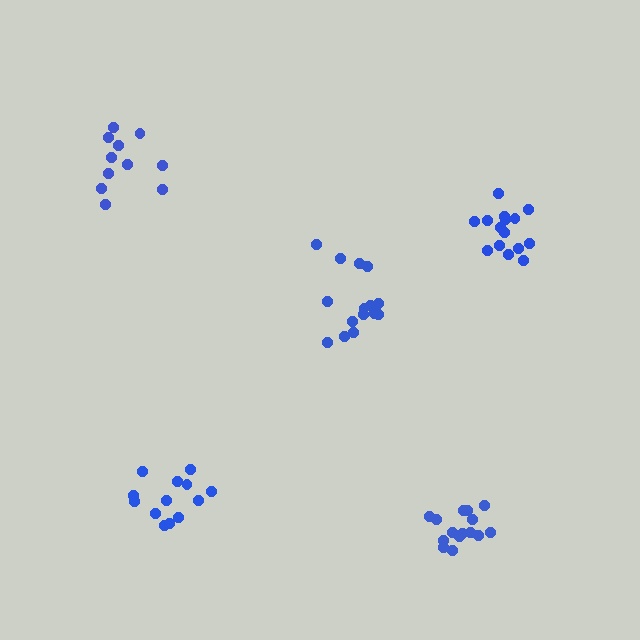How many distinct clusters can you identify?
There are 5 distinct clusters.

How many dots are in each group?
Group 1: 13 dots, Group 2: 15 dots, Group 3: 11 dots, Group 4: 15 dots, Group 5: 15 dots (69 total).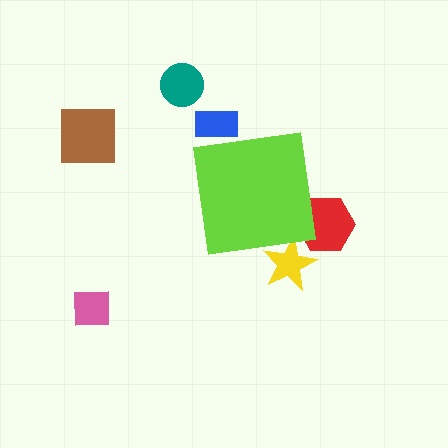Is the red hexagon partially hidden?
Yes, the red hexagon is partially hidden behind the lime square.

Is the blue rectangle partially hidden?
Yes, the blue rectangle is partially hidden behind the lime square.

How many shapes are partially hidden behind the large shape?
3 shapes are partially hidden.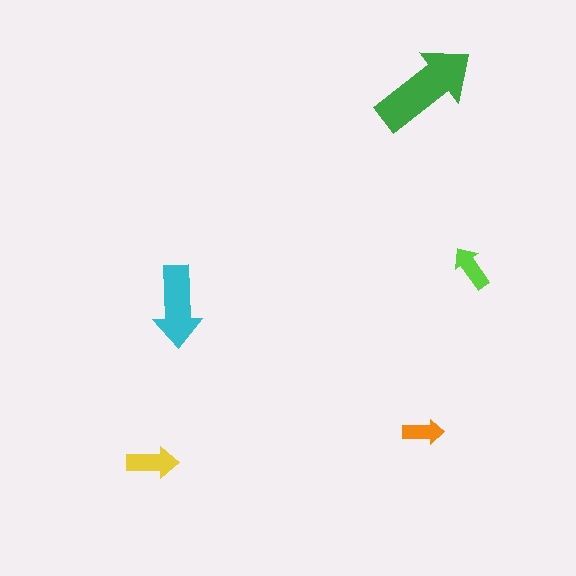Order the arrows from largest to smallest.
the green one, the cyan one, the yellow one, the lime one, the orange one.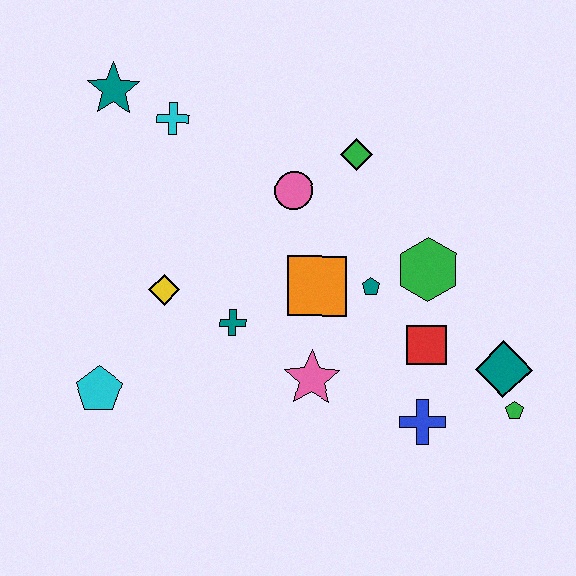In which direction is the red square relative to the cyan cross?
The red square is to the right of the cyan cross.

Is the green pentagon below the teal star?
Yes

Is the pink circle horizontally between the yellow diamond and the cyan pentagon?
No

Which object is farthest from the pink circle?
The green pentagon is farthest from the pink circle.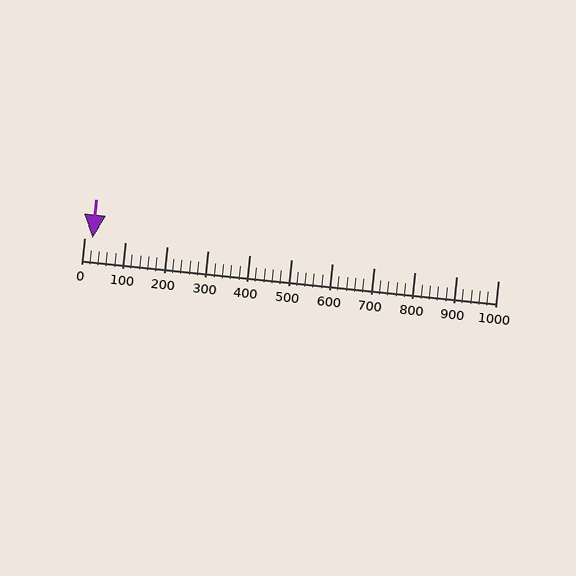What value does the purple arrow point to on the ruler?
The purple arrow points to approximately 20.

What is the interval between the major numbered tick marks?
The major tick marks are spaced 100 units apart.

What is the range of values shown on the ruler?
The ruler shows values from 0 to 1000.